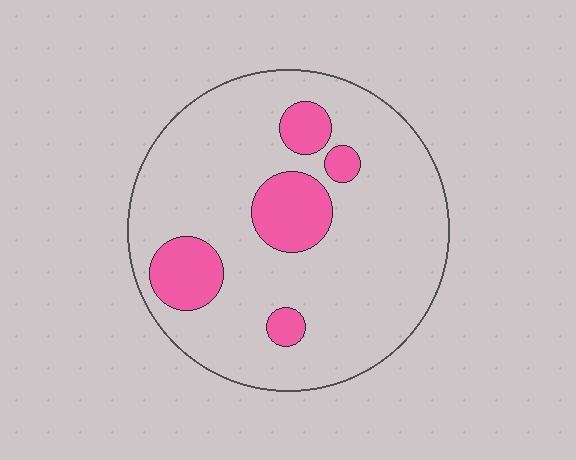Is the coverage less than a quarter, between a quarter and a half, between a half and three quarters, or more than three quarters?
Less than a quarter.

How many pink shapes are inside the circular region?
5.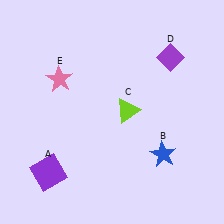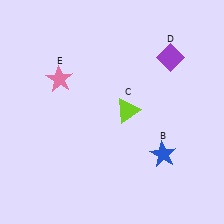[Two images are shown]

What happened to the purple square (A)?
The purple square (A) was removed in Image 2. It was in the bottom-left area of Image 1.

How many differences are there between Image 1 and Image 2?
There is 1 difference between the two images.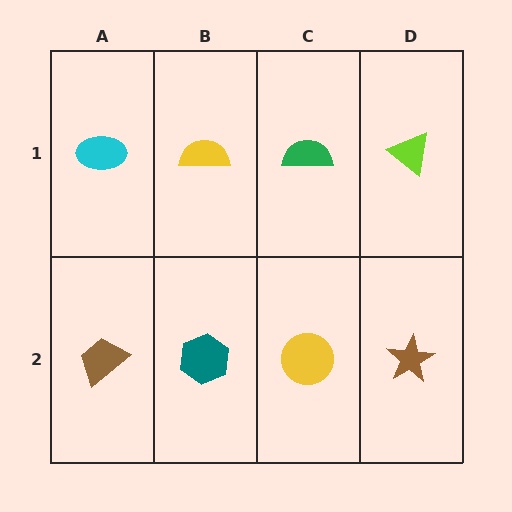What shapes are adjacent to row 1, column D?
A brown star (row 2, column D), a green semicircle (row 1, column C).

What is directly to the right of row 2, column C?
A brown star.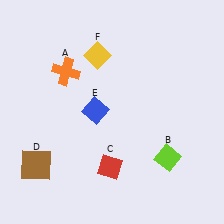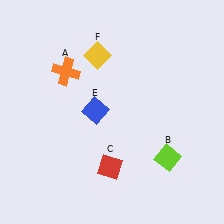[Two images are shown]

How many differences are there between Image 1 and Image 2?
There is 1 difference between the two images.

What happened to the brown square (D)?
The brown square (D) was removed in Image 2. It was in the bottom-left area of Image 1.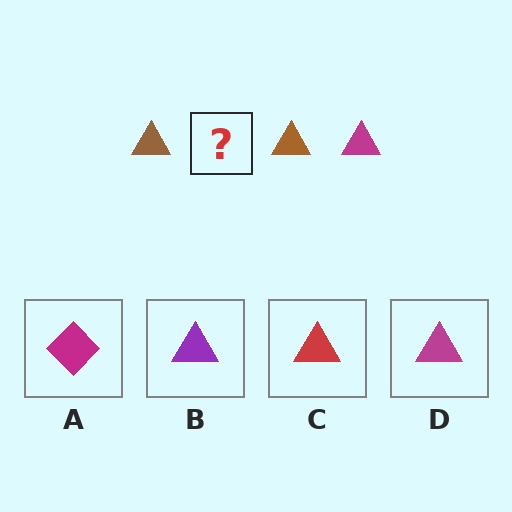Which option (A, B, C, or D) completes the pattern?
D.